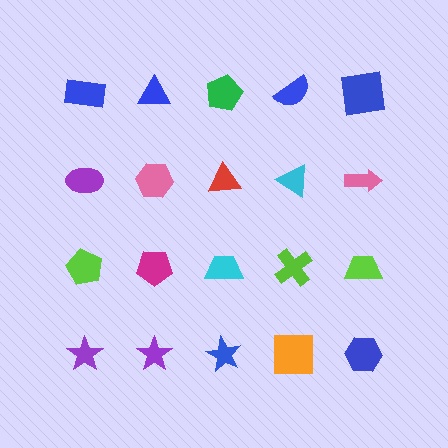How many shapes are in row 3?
5 shapes.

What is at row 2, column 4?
A cyan triangle.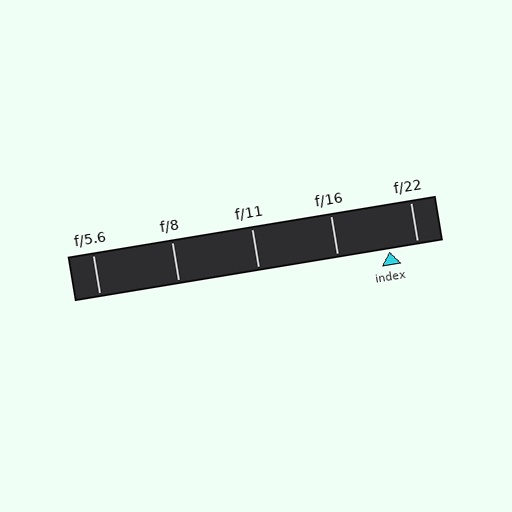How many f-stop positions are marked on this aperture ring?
There are 5 f-stop positions marked.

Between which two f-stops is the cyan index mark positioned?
The index mark is between f/16 and f/22.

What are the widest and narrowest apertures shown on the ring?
The widest aperture shown is f/5.6 and the narrowest is f/22.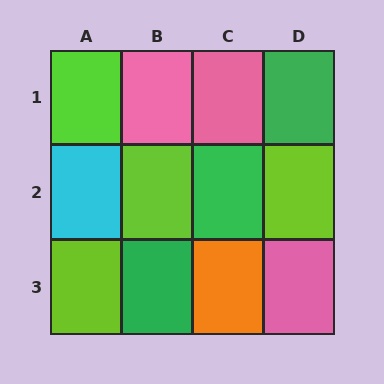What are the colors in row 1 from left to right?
Lime, pink, pink, green.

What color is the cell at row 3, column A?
Lime.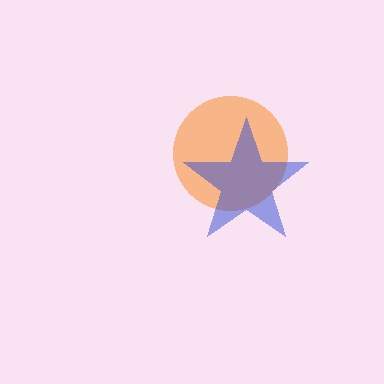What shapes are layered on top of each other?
The layered shapes are: an orange circle, a blue star.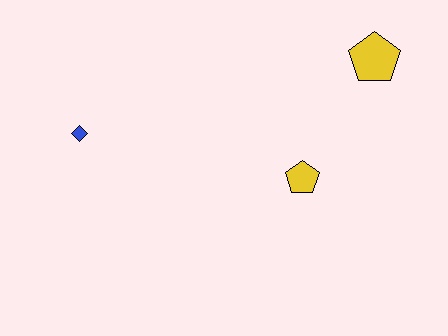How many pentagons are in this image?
There are 2 pentagons.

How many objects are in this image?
There are 3 objects.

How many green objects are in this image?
There are no green objects.